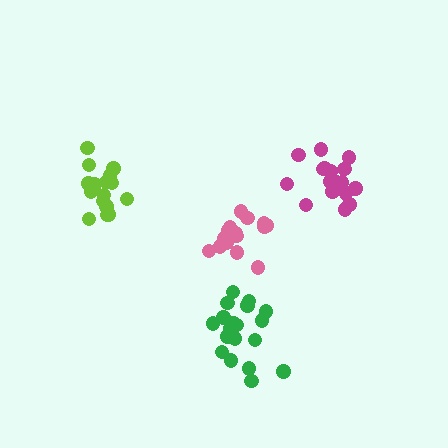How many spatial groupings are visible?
There are 4 spatial groupings.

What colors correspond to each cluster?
The clusters are colored: pink, green, lime, magenta.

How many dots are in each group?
Group 1: 18 dots, Group 2: 19 dots, Group 3: 16 dots, Group 4: 17 dots (70 total).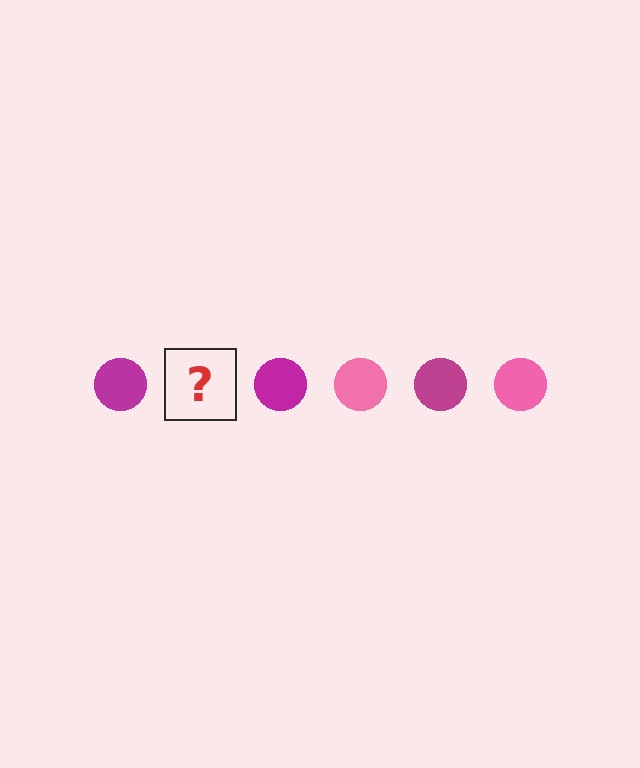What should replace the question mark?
The question mark should be replaced with a pink circle.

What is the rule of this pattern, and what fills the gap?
The rule is that the pattern cycles through magenta, pink circles. The gap should be filled with a pink circle.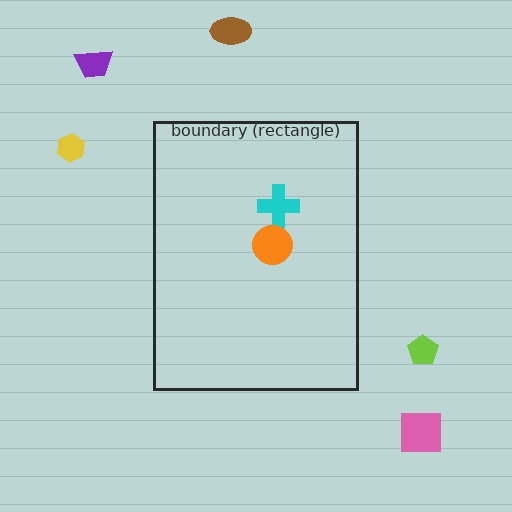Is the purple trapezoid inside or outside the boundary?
Outside.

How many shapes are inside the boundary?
2 inside, 5 outside.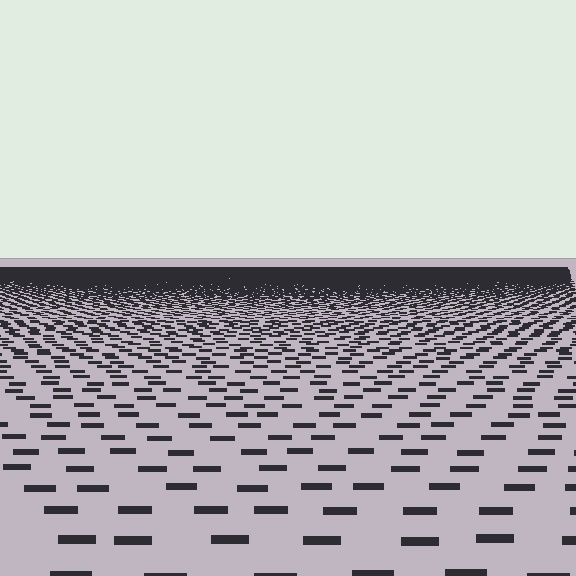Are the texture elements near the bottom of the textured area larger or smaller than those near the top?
Larger. Near the bottom, elements are closer to the viewer and appear at a bigger on-screen size.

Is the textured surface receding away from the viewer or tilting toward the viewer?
The surface is receding away from the viewer. Texture elements get smaller and denser toward the top.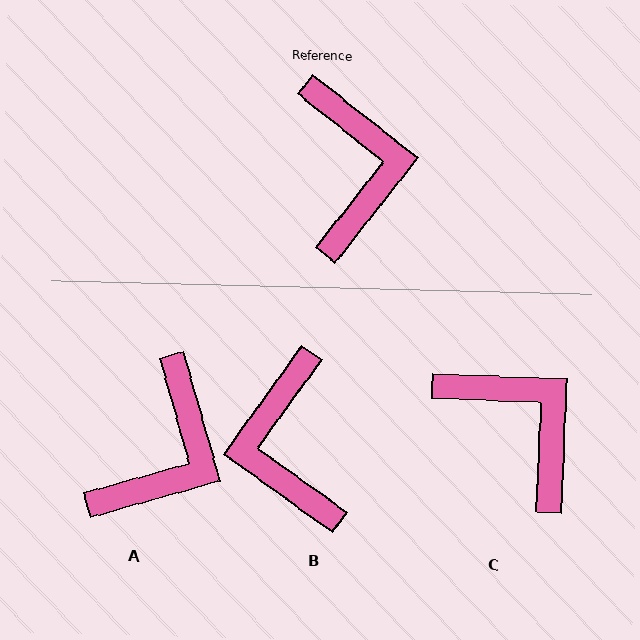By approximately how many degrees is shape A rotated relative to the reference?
Approximately 36 degrees clockwise.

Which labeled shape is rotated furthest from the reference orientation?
B, about 178 degrees away.